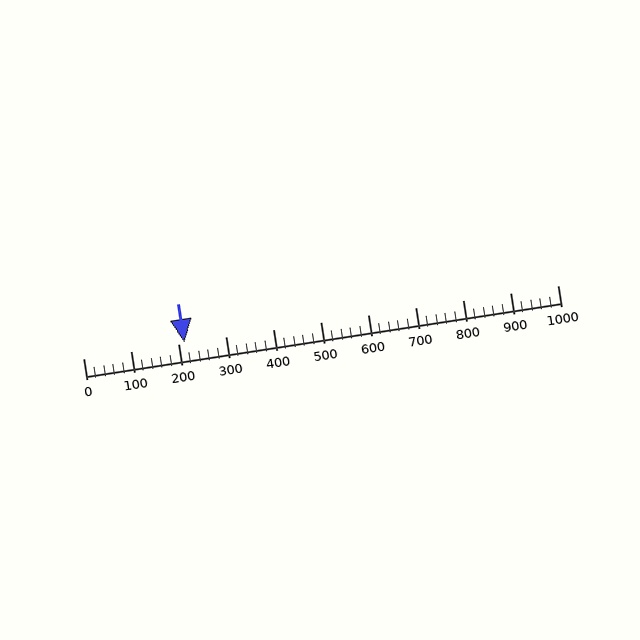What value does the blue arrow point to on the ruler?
The blue arrow points to approximately 214.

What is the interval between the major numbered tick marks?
The major tick marks are spaced 100 units apart.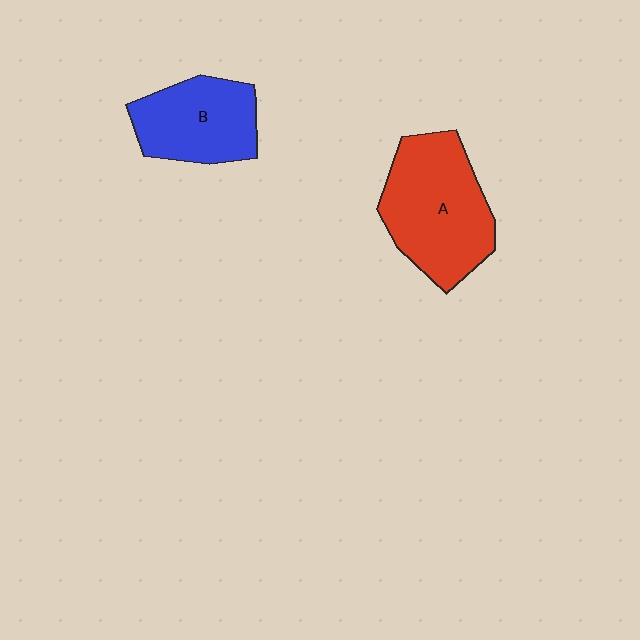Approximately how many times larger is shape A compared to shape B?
Approximately 1.4 times.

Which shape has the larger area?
Shape A (red).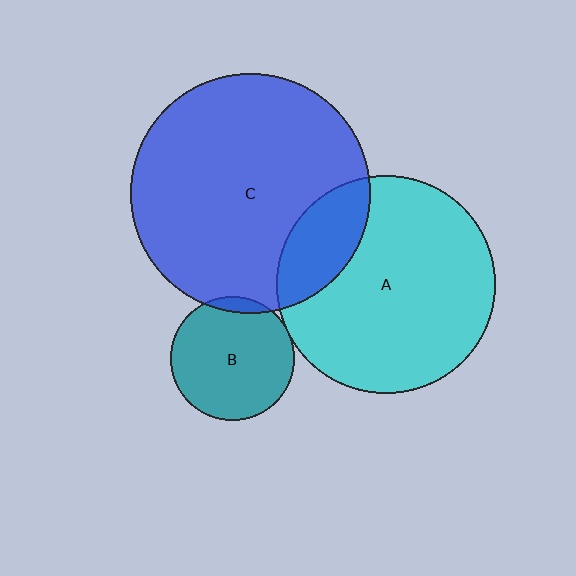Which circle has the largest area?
Circle C (blue).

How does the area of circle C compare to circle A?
Approximately 1.2 times.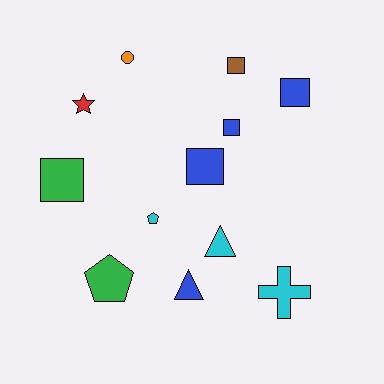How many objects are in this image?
There are 12 objects.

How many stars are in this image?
There is 1 star.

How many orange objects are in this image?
There is 1 orange object.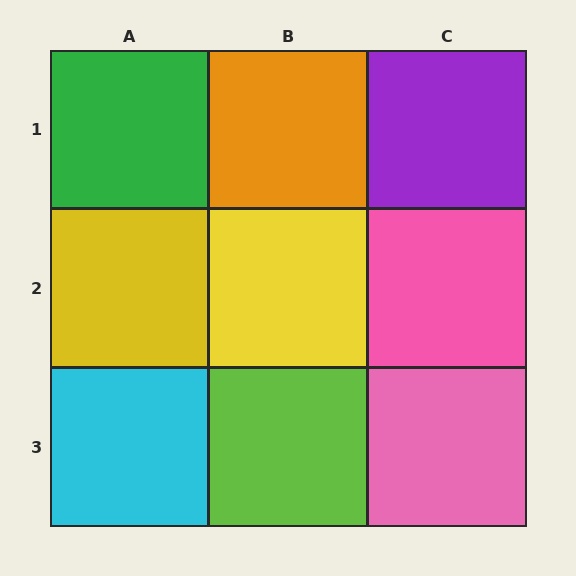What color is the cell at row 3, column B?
Lime.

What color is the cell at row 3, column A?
Cyan.